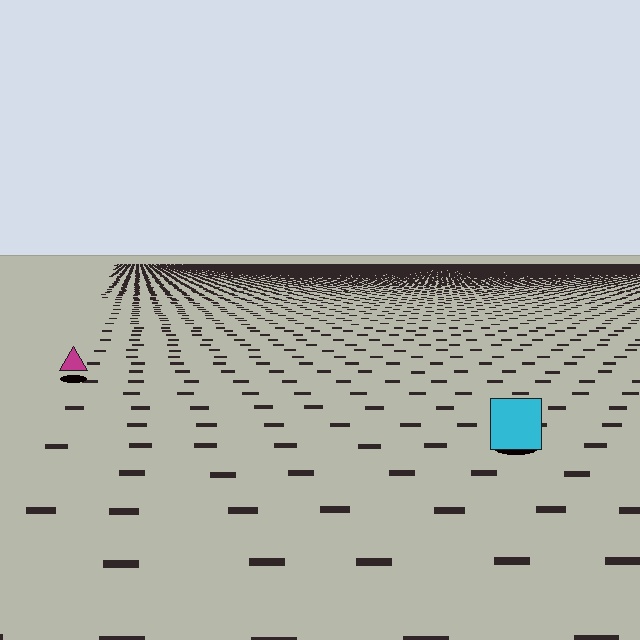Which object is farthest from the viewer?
The magenta triangle is farthest from the viewer. It appears smaller and the ground texture around it is denser.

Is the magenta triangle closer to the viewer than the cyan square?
No. The cyan square is closer — you can tell from the texture gradient: the ground texture is coarser near it.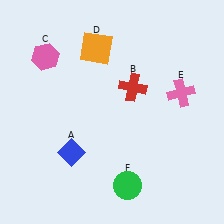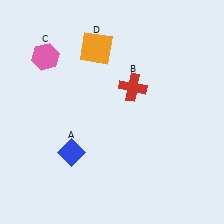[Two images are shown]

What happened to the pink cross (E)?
The pink cross (E) was removed in Image 2. It was in the top-right area of Image 1.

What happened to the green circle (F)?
The green circle (F) was removed in Image 2. It was in the bottom-right area of Image 1.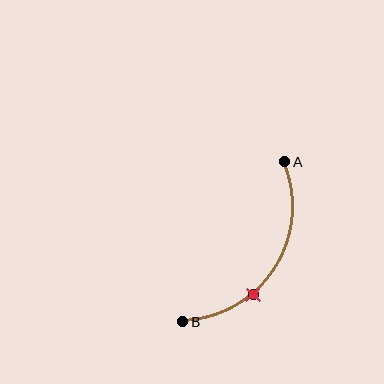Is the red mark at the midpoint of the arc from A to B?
No. The red mark lies on the arc but is closer to endpoint B. The arc midpoint would be at the point on the curve equidistant along the arc from both A and B.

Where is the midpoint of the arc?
The arc midpoint is the point on the curve farthest from the straight line joining A and B. It sits to the right of that line.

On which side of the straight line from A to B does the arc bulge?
The arc bulges to the right of the straight line connecting A and B.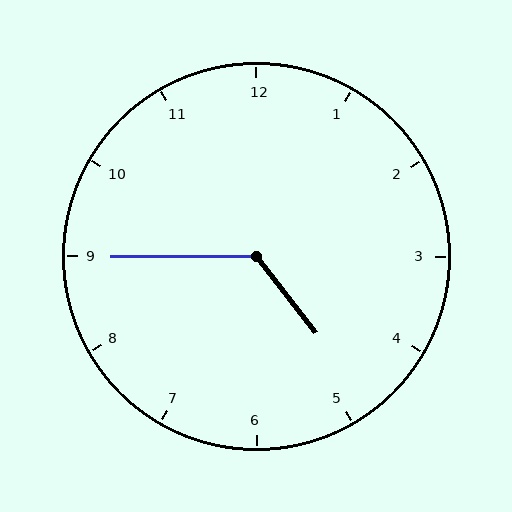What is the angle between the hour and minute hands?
Approximately 128 degrees.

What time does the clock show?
4:45.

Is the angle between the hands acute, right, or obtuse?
It is obtuse.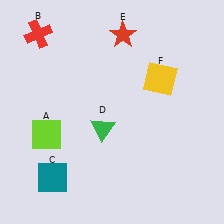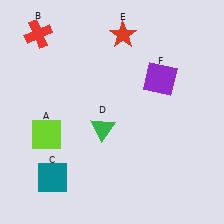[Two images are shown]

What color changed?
The square (F) changed from yellow in Image 1 to purple in Image 2.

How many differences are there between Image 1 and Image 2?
There is 1 difference between the two images.